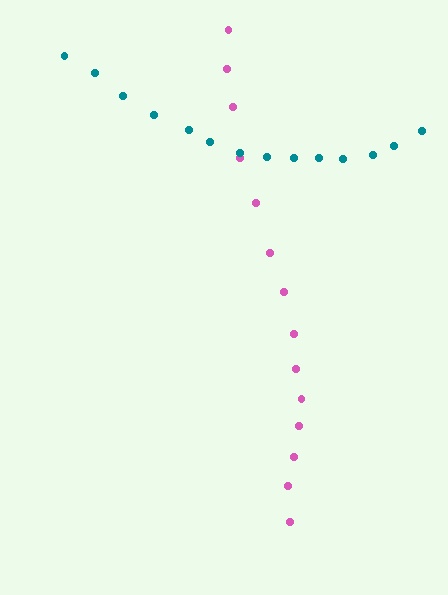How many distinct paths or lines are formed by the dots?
There are 2 distinct paths.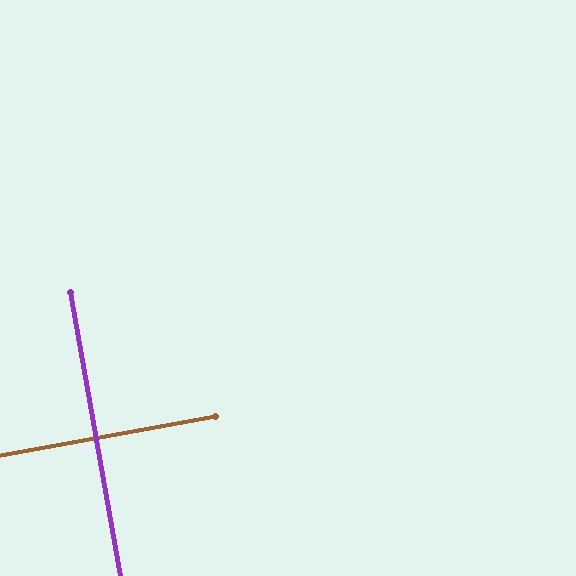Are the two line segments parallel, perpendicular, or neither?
Perpendicular — they meet at approximately 90°.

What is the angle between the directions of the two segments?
Approximately 90 degrees.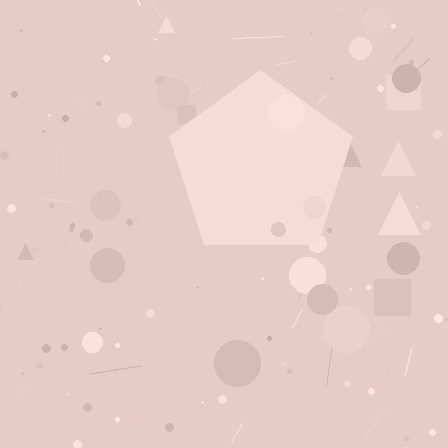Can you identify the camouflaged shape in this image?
The camouflaged shape is a pentagon.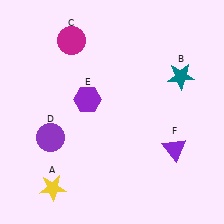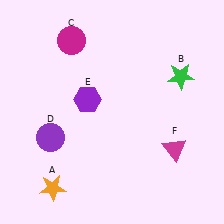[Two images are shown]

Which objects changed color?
A changed from yellow to orange. B changed from teal to green. F changed from purple to magenta.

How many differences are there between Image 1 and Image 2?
There are 3 differences between the two images.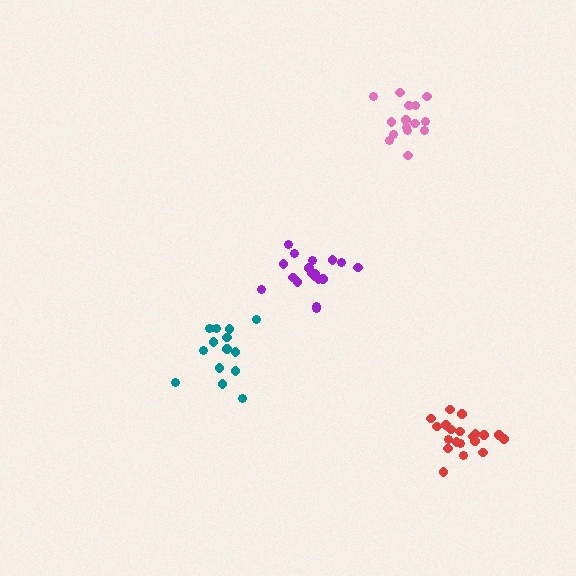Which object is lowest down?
The red cluster is bottommost.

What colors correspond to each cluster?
The clusters are colored: pink, red, purple, teal.